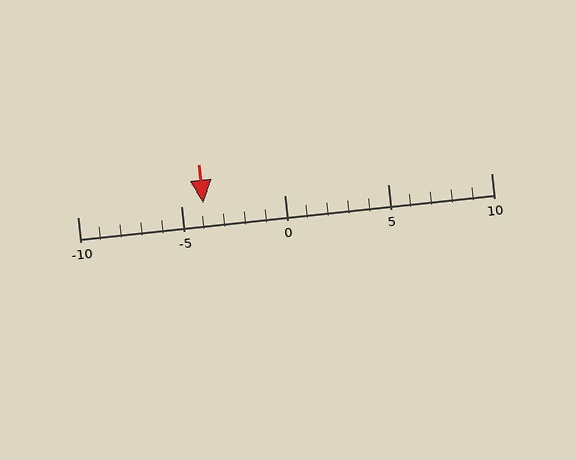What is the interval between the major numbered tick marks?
The major tick marks are spaced 5 units apart.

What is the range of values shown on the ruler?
The ruler shows values from -10 to 10.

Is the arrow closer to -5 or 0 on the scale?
The arrow is closer to -5.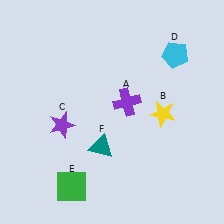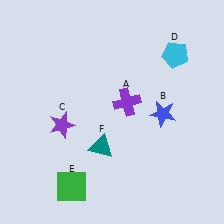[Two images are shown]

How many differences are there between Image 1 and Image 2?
There is 1 difference between the two images.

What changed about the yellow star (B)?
In Image 1, B is yellow. In Image 2, it changed to blue.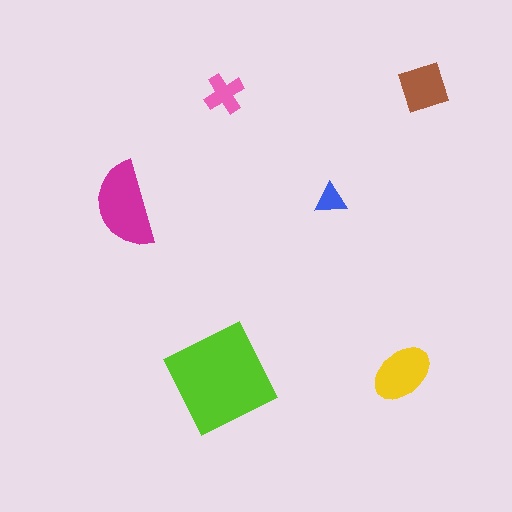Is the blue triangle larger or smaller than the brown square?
Smaller.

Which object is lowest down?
The lime diamond is bottommost.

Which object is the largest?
The lime diamond.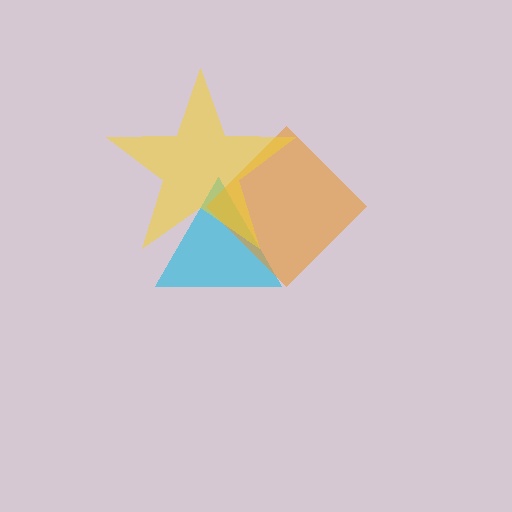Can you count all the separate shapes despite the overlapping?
Yes, there are 3 separate shapes.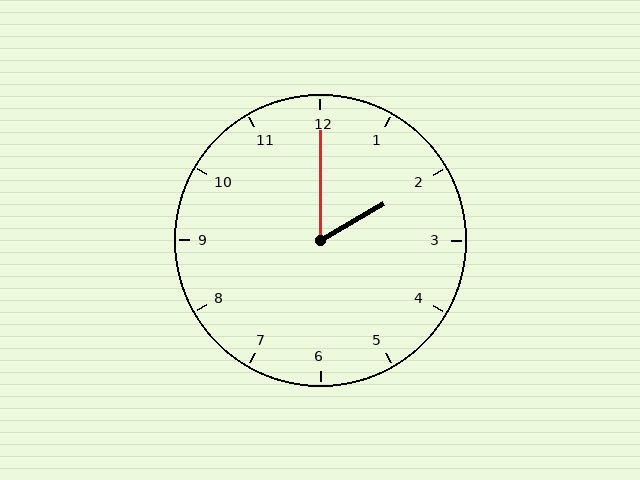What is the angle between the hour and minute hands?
Approximately 60 degrees.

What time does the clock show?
2:00.